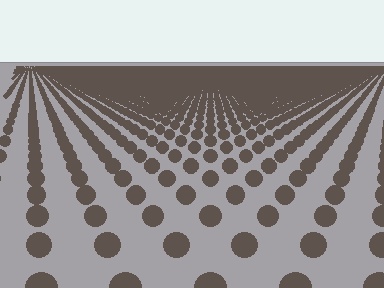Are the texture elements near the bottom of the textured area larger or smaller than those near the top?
Larger. Near the bottom, elements are closer to the viewer and appear at a bigger on-screen size.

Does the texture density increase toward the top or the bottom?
Density increases toward the top.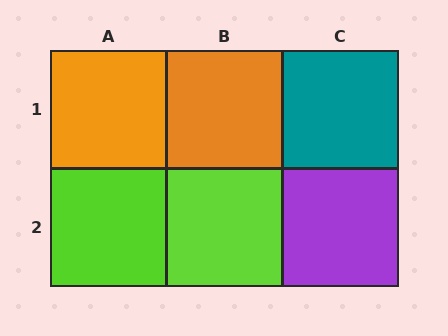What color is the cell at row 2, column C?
Purple.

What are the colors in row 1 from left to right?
Orange, orange, teal.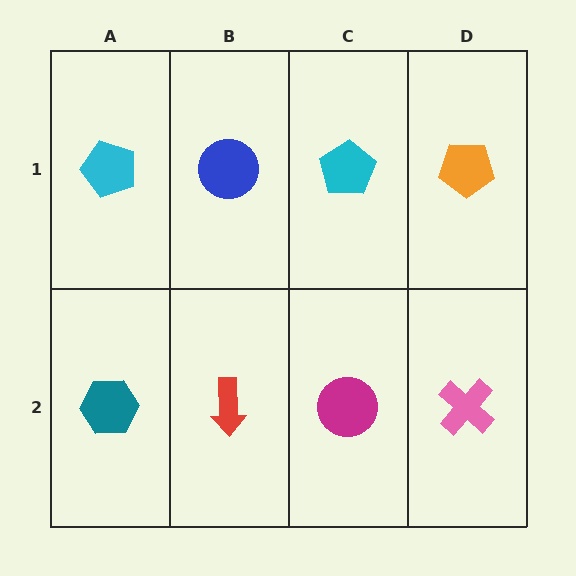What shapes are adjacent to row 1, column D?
A pink cross (row 2, column D), a cyan pentagon (row 1, column C).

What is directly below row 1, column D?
A pink cross.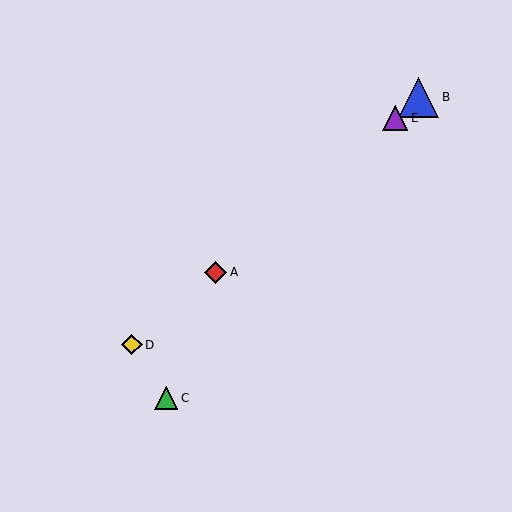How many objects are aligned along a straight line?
4 objects (A, B, D, E) are aligned along a straight line.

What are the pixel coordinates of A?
Object A is at (216, 272).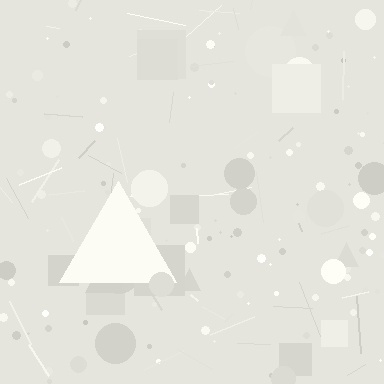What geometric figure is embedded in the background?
A triangle is embedded in the background.